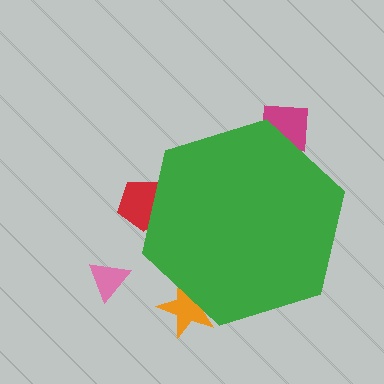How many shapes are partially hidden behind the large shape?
3 shapes are partially hidden.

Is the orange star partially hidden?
Yes, the orange star is partially hidden behind the green hexagon.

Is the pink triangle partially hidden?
No, the pink triangle is fully visible.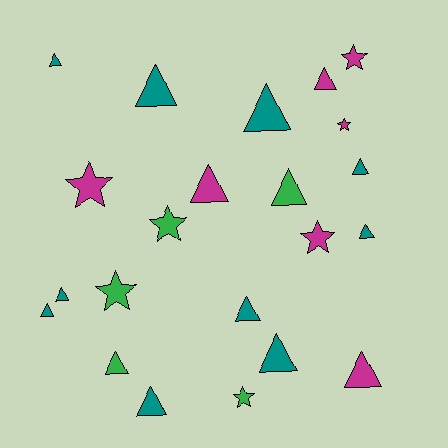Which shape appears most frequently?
Triangle, with 15 objects.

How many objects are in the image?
There are 22 objects.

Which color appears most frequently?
Teal, with 10 objects.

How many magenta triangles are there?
There are 3 magenta triangles.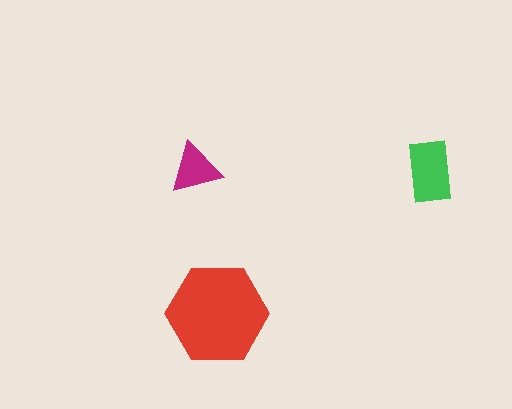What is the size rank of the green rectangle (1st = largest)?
2nd.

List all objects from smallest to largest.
The magenta triangle, the green rectangle, the red hexagon.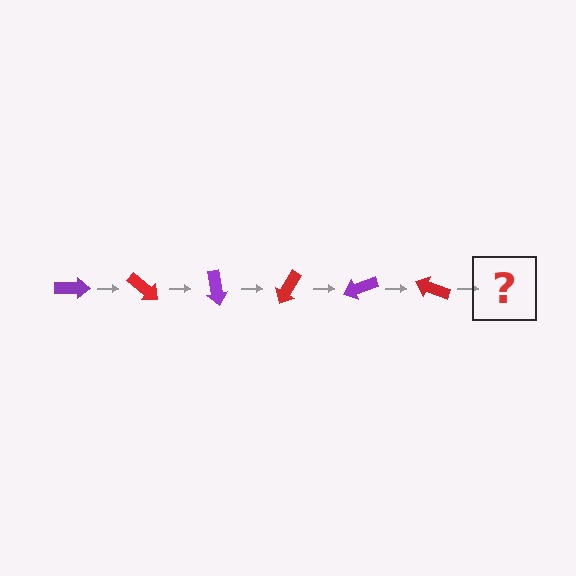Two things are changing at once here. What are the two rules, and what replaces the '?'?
The two rules are that it rotates 40 degrees each step and the color cycles through purple and red. The '?' should be a purple arrow, rotated 240 degrees from the start.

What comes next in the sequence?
The next element should be a purple arrow, rotated 240 degrees from the start.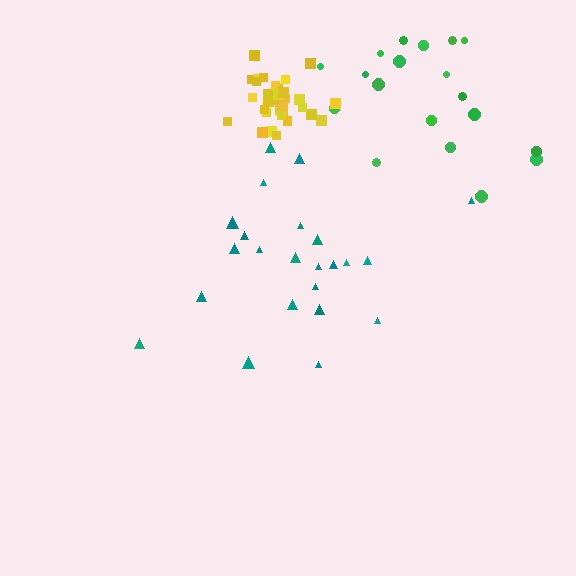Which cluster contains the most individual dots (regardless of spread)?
Yellow (35).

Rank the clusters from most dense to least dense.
yellow, teal, green.